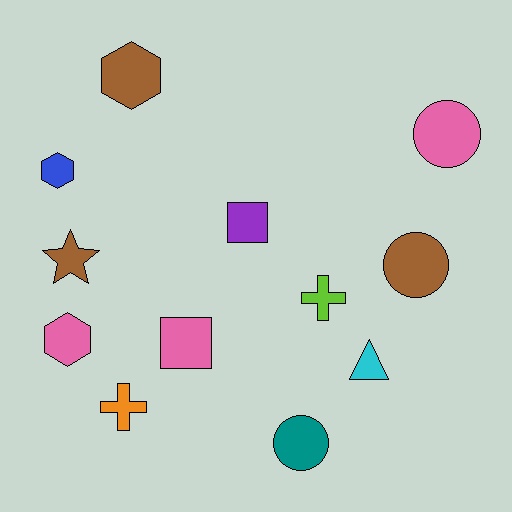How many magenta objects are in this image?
There are no magenta objects.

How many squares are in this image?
There are 2 squares.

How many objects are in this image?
There are 12 objects.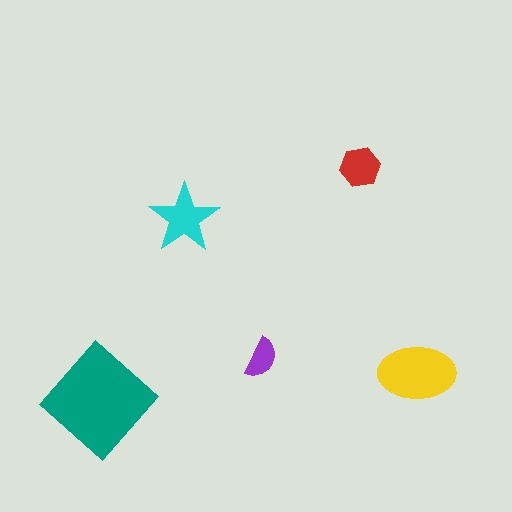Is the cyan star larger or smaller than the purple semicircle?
Larger.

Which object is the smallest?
The purple semicircle.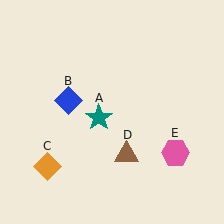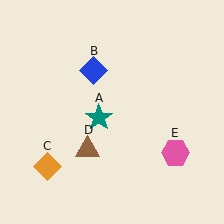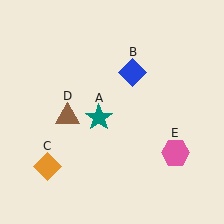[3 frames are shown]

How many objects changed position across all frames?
2 objects changed position: blue diamond (object B), brown triangle (object D).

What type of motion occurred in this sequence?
The blue diamond (object B), brown triangle (object D) rotated clockwise around the center of the scene.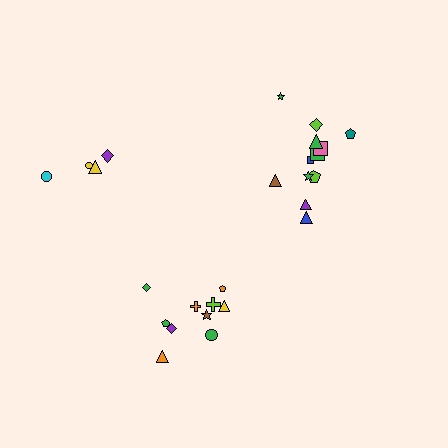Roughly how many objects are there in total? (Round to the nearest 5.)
Roughly 25 objects in total.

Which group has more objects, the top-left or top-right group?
The top-right group.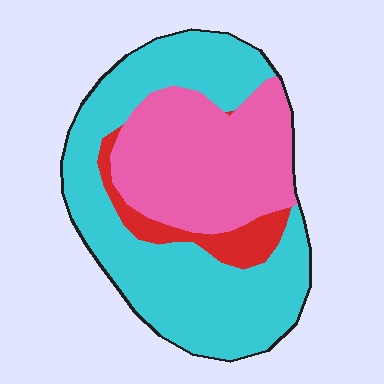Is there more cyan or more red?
Cyan.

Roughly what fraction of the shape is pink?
Pink takes up about three eighths (3/8) of the shape.